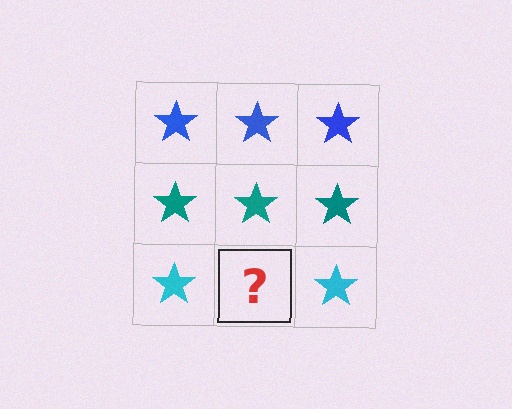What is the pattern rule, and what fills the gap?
The rule is that each row has a consistent color. The gap should be filled with a cyan star.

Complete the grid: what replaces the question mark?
The question mark should be replaced with a cyan star.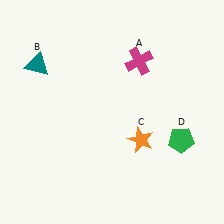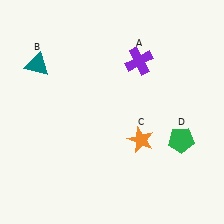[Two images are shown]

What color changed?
The cross (A) changed from magenta in Image 1 to purple in Image 2.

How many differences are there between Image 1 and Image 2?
There is 1 difference between the two images.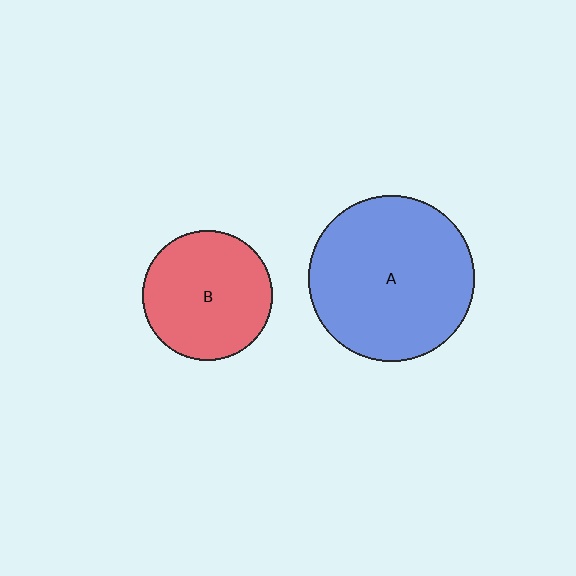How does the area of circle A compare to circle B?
Approximately 1.6 times.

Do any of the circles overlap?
No, none of the circles overlap.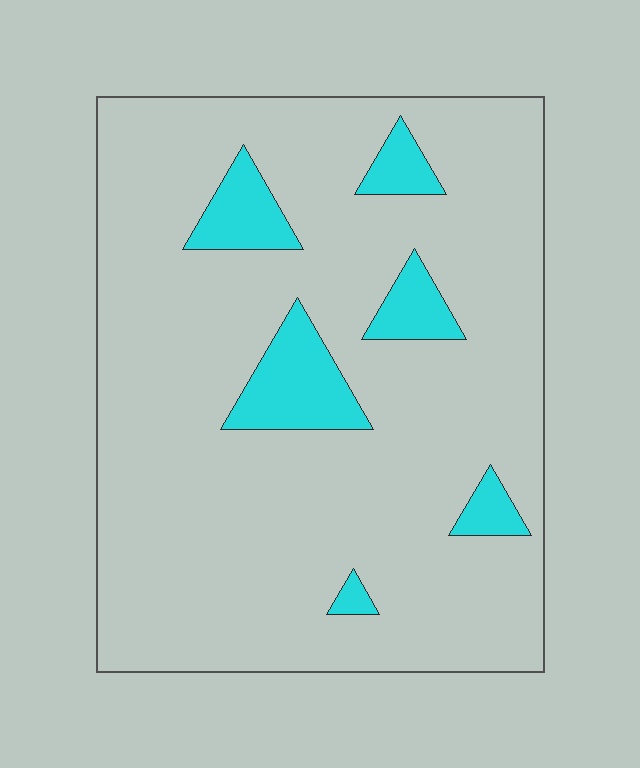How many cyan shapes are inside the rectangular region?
6.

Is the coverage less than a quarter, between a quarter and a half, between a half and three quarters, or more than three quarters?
Less than a quarter.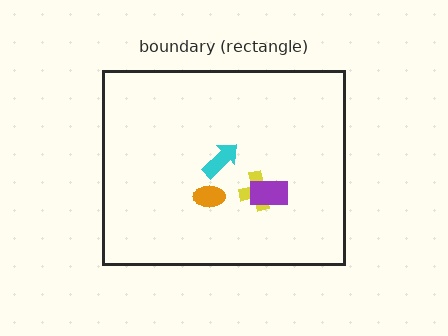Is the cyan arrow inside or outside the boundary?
Inside.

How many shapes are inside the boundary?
4 inside, 0 outside.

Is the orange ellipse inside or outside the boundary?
Inside.